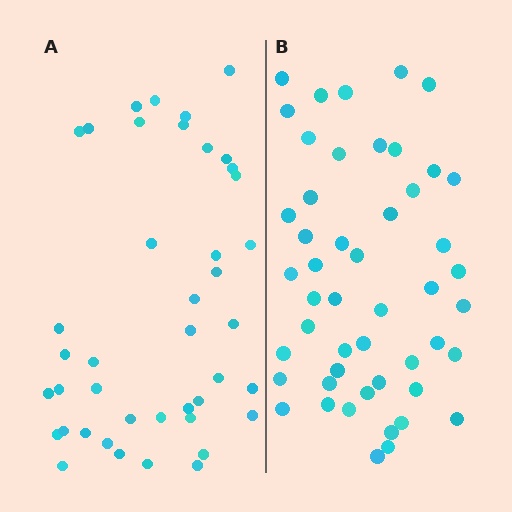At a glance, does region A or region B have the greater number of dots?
Region B (the right region) has more dots.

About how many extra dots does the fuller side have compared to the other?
Region B has roughly 8 or so more dots than region A.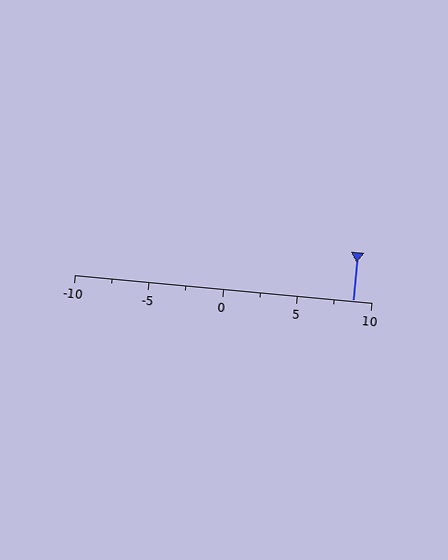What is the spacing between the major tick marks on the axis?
The major ticks are spaced 5 apart.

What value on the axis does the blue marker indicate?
The marker indicates approximately 8.8.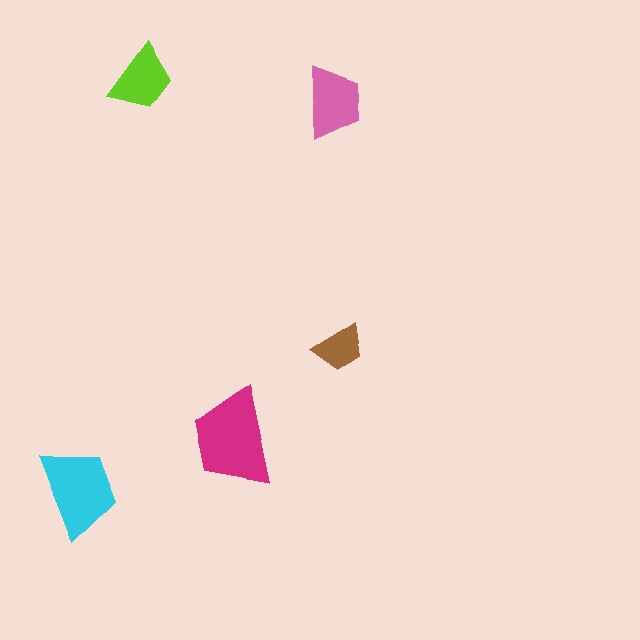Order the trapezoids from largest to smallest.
the magenta one, the cyan one, the pink one, the lime one, the brown one.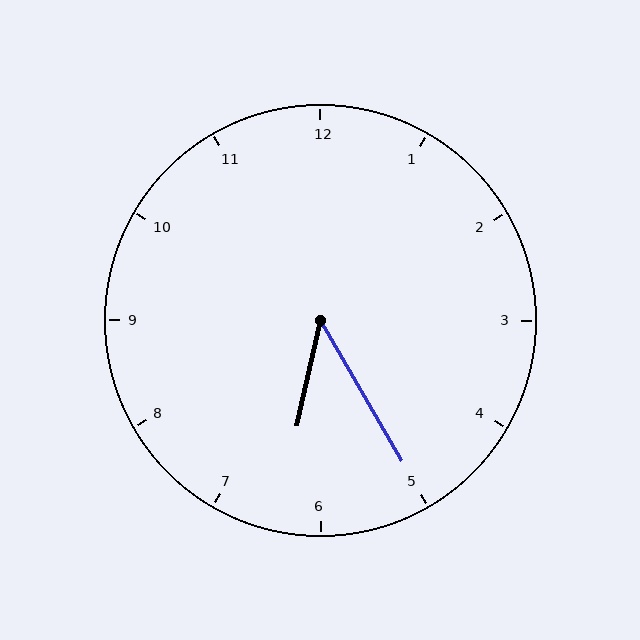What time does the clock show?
6:25.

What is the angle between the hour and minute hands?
Approximately 42 degrees.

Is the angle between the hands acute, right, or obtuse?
It is acute.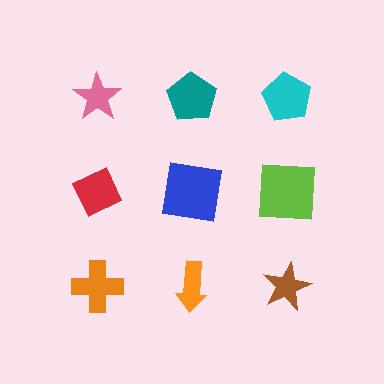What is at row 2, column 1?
A red diamond.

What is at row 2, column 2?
A blue square.